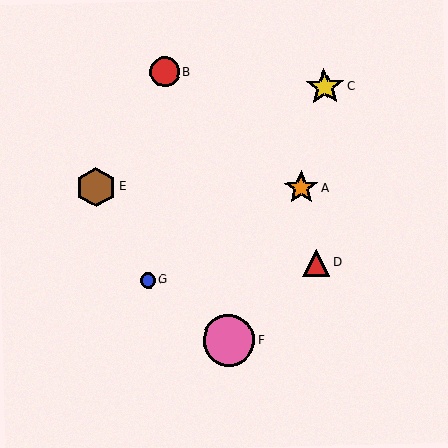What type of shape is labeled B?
Shape B is a red circle.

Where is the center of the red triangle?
The center of the red triangle is at (316, 263).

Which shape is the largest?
The pink circle (labeled F) is the largest.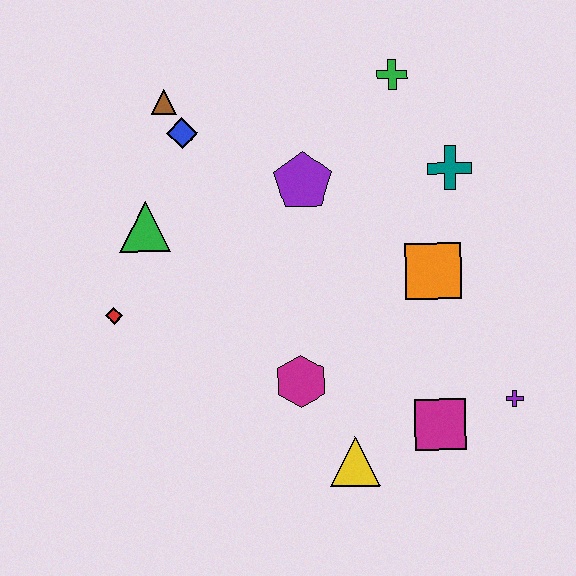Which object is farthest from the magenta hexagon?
The green cross is farthest from the magenta hexagon.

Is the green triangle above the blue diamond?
No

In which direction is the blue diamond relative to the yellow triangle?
The blue diamond is above the yellow triangle.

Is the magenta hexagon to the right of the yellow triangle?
No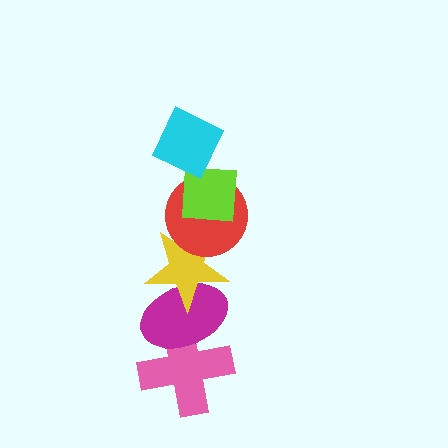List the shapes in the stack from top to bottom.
From top to bottom: the cyan diamond, the lime square, the red circle, the yellow star, the magenta ellipse, the pink cross.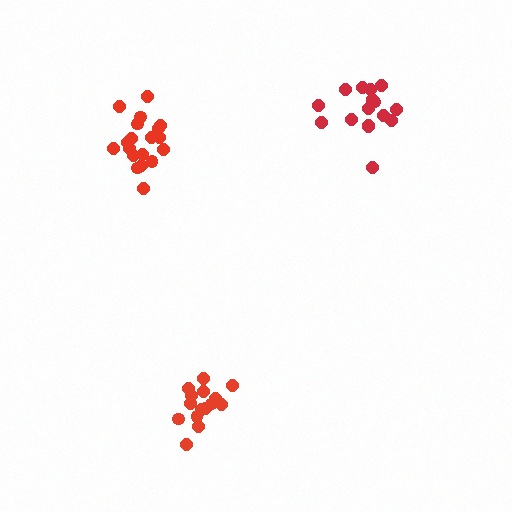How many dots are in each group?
Group 1: 15 dots, Group 2: 19 dots, Group 3: 16 dots (50 total).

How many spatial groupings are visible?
There are 3 spatial groupings.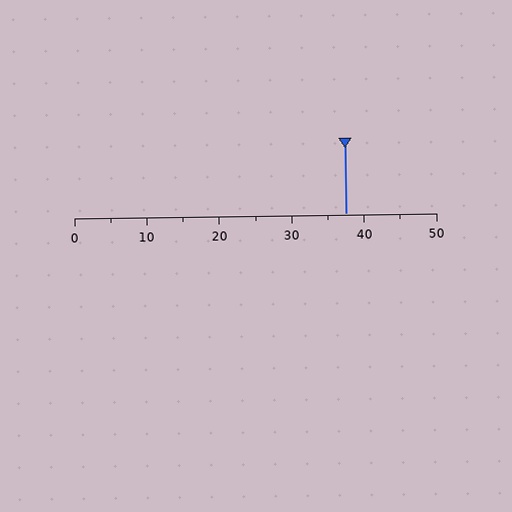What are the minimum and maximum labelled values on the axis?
The axis runs from 0 to 50.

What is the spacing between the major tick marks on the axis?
The major ticks are spaced 10 apart.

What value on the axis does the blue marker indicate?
The marker indicates approximately 37.5.